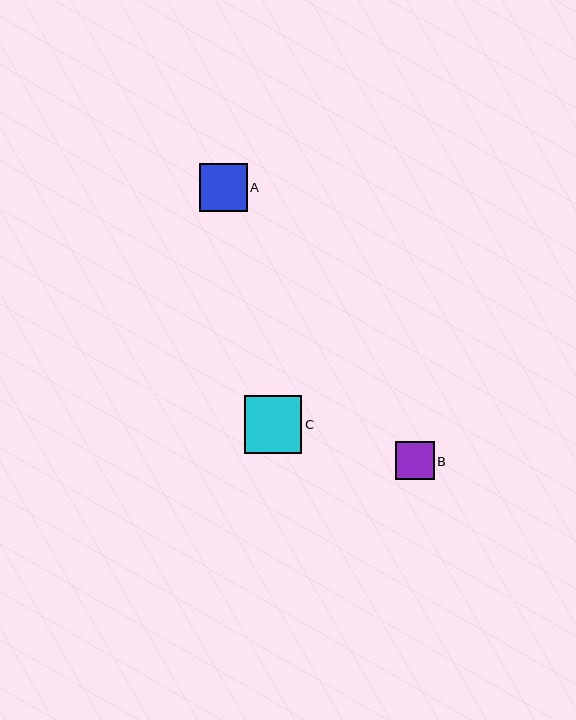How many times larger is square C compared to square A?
Square C is approximately 1.2 times the size of square A.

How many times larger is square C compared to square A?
Square C is approximately 1.2 times the size of square A.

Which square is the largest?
Square C is the largest with a size of approximately 58 pixels.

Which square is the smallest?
Square B is the smallest with a size of approximately 39 pixels.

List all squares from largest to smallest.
From largest to smallest: C, A, B.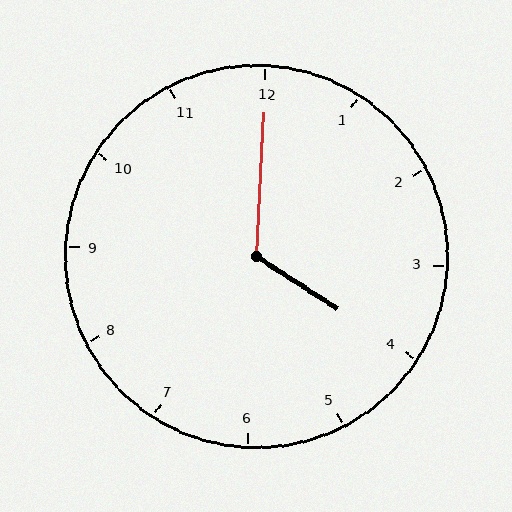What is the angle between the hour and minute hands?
Approximately 120 degrees.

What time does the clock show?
4:00.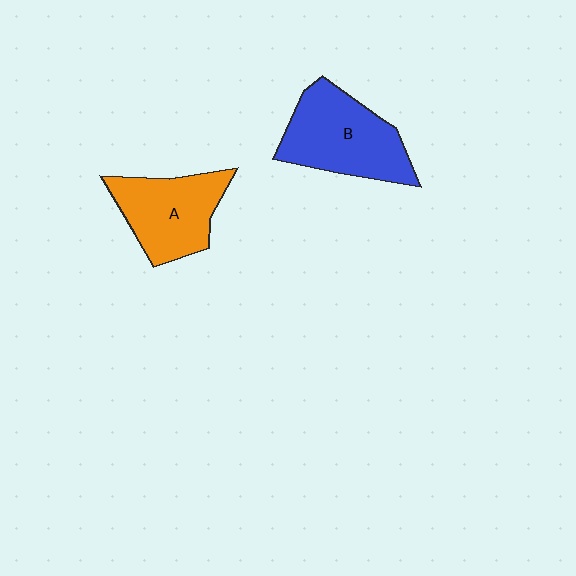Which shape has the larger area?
Shape B (blue).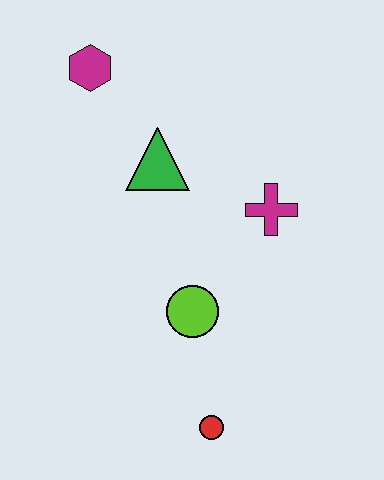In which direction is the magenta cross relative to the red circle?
The magenta cross is above the red circle.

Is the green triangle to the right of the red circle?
No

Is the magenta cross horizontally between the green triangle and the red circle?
No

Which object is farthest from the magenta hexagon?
The red circle is farthest from the magenta hexagon.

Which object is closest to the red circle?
The lime circle is closest to the red circle.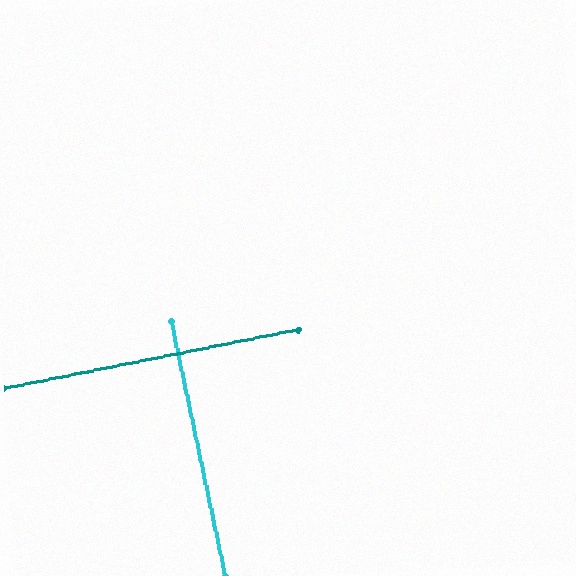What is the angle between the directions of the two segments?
Approximately 90 degrees.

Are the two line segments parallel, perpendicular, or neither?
Perpendicular — they meet at approximately 90°.